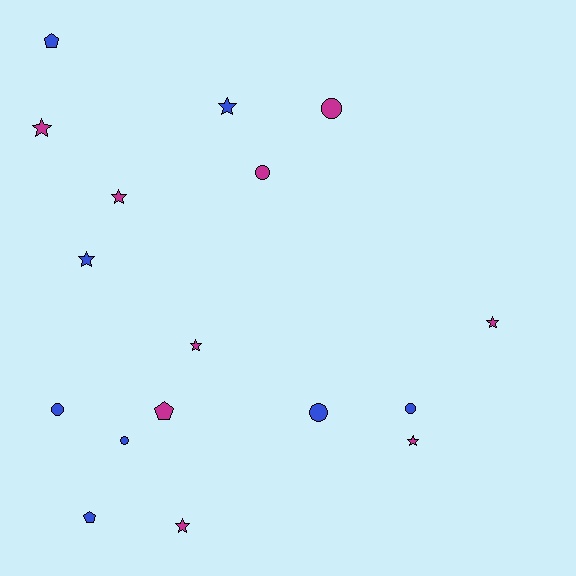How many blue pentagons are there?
There are 2 blue pentagons.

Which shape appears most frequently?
Star, with 8 objects.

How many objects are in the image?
There are 17 objects.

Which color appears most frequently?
Magenta, with 9 objects.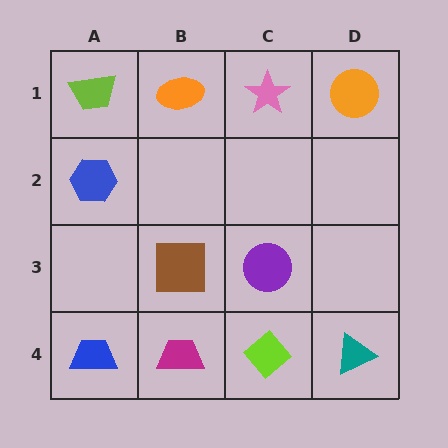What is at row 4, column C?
A lime diamond.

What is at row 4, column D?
A teal triangle.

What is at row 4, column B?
A magenta trapezoid.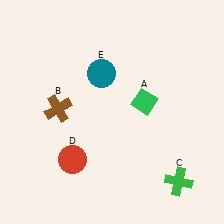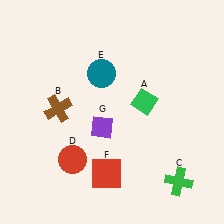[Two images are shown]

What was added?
A red square (F), a purple diamond (G) were added in Image 2.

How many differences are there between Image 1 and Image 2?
There are 2 differences between the two images.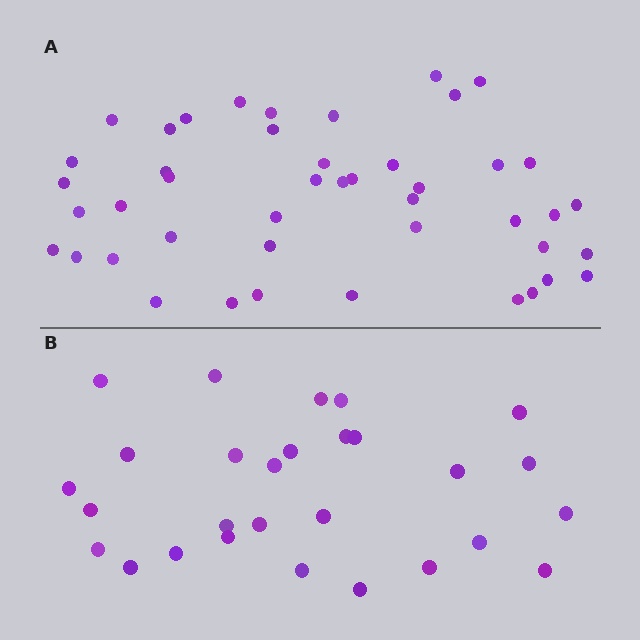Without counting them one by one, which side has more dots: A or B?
Region A (the top region) has more dots.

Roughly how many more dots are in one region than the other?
Region A has approximately 15 more dots than region B.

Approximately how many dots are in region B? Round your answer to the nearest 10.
About 30 dots. (The exact count is 28, which rounds to 30.)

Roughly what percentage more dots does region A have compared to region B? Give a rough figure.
About 60% more.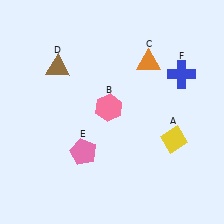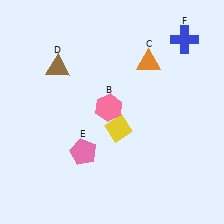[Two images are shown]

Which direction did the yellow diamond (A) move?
The yellow diamond (A) moved left.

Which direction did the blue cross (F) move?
The blue cross (F) moved up.